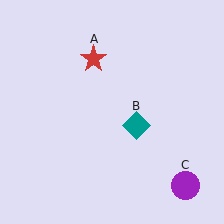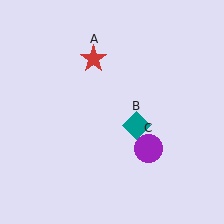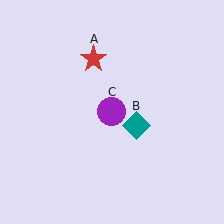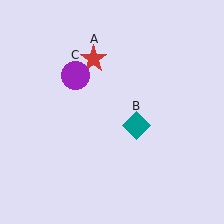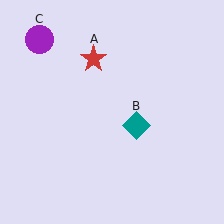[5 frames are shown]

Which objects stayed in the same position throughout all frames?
Red star (object A) and teal diamond (object B) remained stationary.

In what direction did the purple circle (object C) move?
The purple circle (object C) moved up and to the left.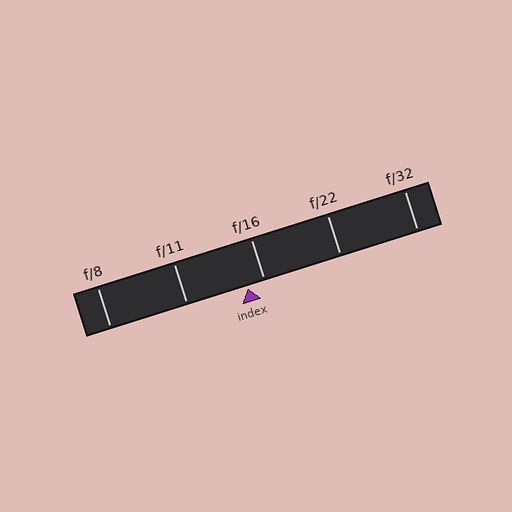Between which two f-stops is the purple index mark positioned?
The index mark is between f/11 and f/16.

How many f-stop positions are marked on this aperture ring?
There are 5 f-stop positions marked.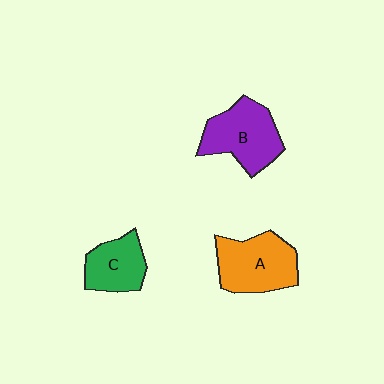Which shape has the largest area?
Shape A (orange).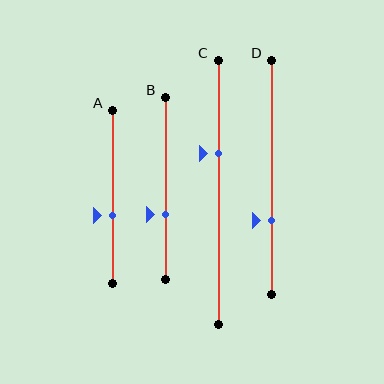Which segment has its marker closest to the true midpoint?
Segment A has its marker closest to the true midpoint.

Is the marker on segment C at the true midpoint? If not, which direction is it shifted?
No, the marker on segment C is shifted upward by about 15% of the segment length.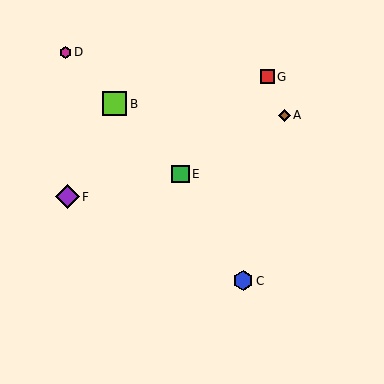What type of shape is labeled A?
Shape A is a brown diamond.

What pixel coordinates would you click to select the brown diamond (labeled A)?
Click at (284, 115) to select the brown diamond A.